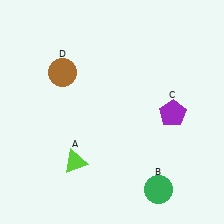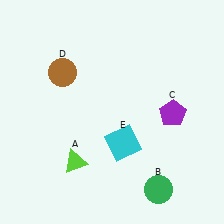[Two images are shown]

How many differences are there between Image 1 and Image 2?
There is 1 difference between the two images.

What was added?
A cyan square (E) was added in Image 2.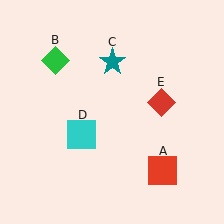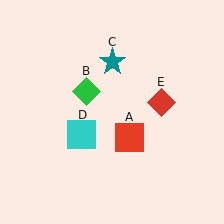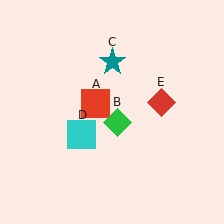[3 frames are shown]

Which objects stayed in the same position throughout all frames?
Teal star (object C) and cyan square (object D) and red diamond (object E) remained stationary.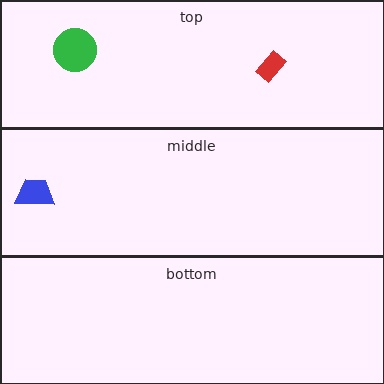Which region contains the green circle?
The top region.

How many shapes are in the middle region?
1.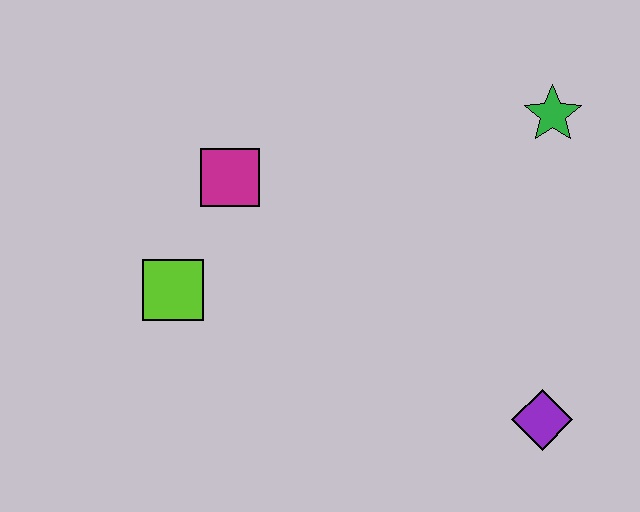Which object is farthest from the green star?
The lime square is farthest from the green star.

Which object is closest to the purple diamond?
The green star is closest to the purple diamond.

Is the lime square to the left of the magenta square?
Yes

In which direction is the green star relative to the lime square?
The green star is to the right of the lime square.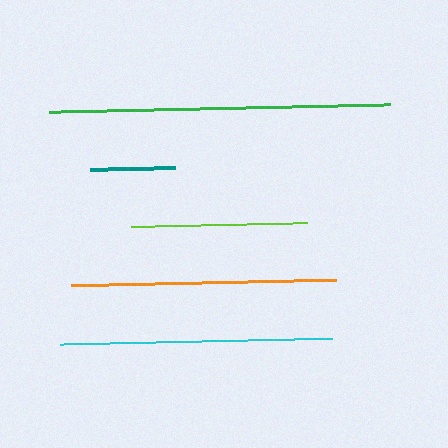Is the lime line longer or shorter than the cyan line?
The cyan line is longer than the lime line.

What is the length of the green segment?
The green segment is approximately 342 pixels long.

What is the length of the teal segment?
The teal segment is approximately 85 pixels long.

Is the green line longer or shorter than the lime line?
The green line is longer than the lime line.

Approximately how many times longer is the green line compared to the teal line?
The green line is approximately 4.0 times the length of the teal line.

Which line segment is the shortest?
The teal line is the shortest at approximately 85 pixels.